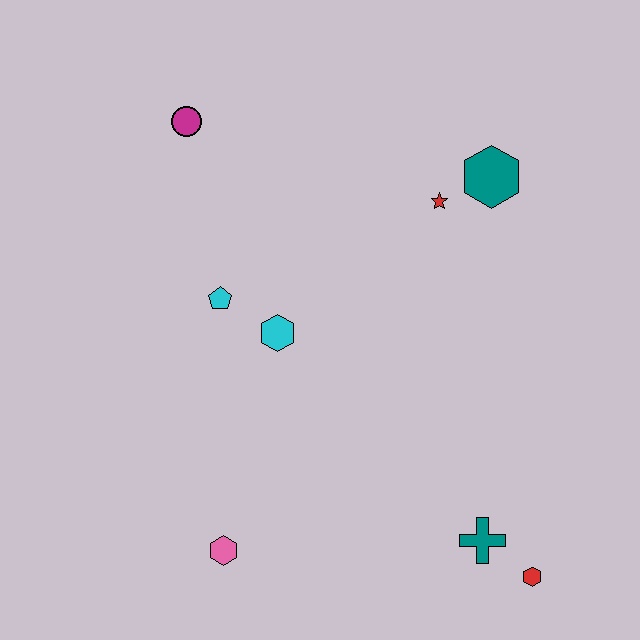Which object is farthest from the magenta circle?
The red hexagon is farthest from the magenta circle.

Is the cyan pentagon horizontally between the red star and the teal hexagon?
No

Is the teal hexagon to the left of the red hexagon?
Yes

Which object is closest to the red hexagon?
The teal cross is closest to the red hexagon.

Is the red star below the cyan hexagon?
No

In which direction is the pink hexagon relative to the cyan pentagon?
The pink hexagon is below the cyan pentagon.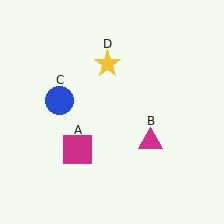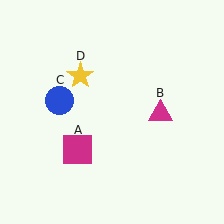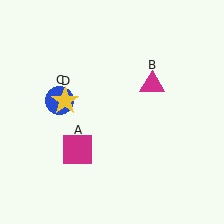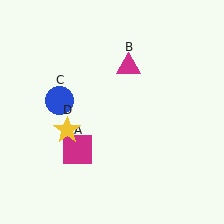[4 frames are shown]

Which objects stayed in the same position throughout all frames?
Magenta square (object A) and blue circle (object C) remained stationary.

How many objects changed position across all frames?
2 objects changed position: magenta triangle (object B), yellow star (object D).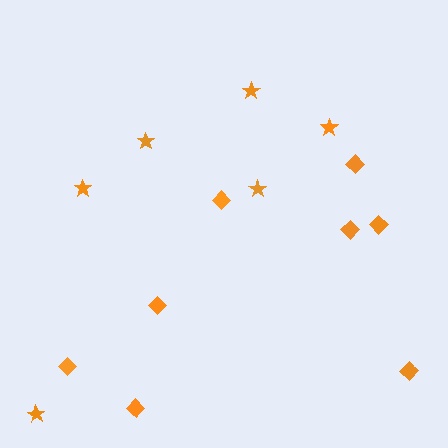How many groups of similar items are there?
There are 2 groups: one group of stars (6) and one group of diamonds (8).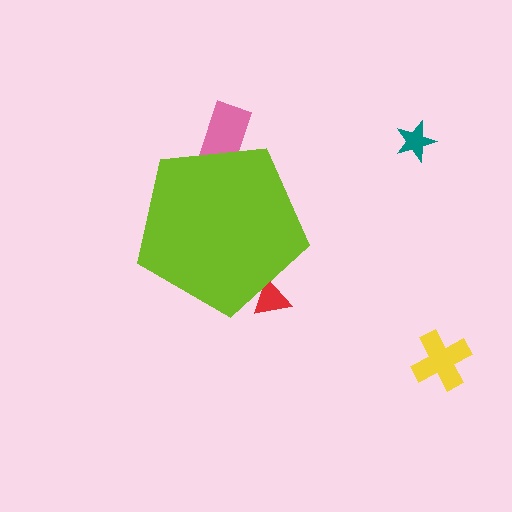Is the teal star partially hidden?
No, the teal star is fully visible.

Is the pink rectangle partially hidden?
Yes, the pink rectangle is partially hidden behind the lime pentagon.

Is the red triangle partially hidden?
Yes, the red triangle is partially hidden behind the lime pentagon.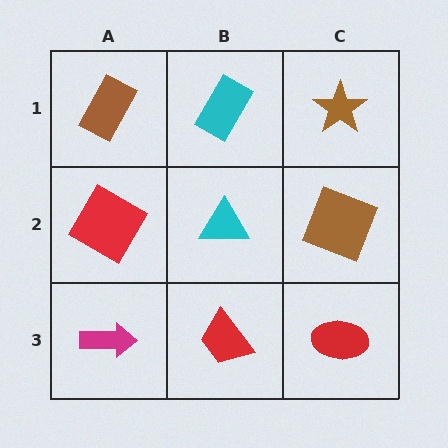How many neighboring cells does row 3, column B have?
3.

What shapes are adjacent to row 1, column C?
A brown square (row 2, column C), a cyan rectangle (row 1, column B).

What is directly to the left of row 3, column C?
A red trapezoid.